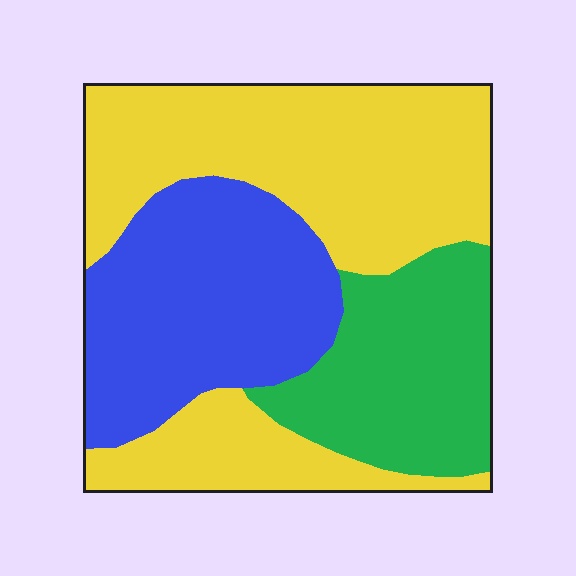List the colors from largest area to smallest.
From largest to smallest: yellow, blue, green.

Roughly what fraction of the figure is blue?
Blue covers about 30% of the figure.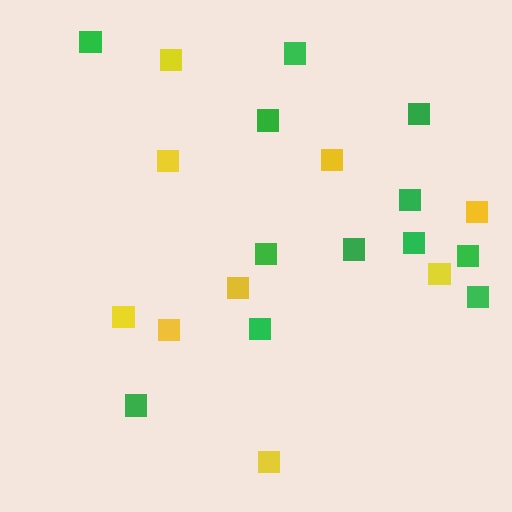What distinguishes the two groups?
There are 2 groups: one group of yellow squares (9) and one group of green squares (12).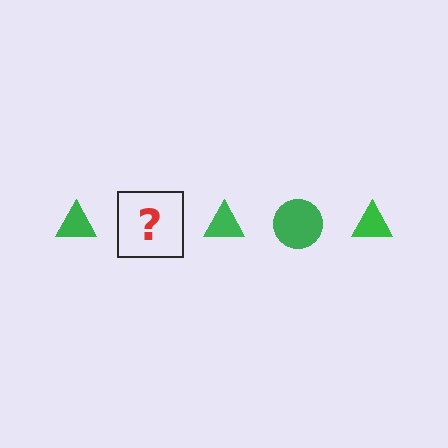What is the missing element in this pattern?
The missing element is a green circle.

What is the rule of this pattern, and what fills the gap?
The rule is that the pattern cycles through triangle, circle shapes in green. The gap should be filled with a green circle.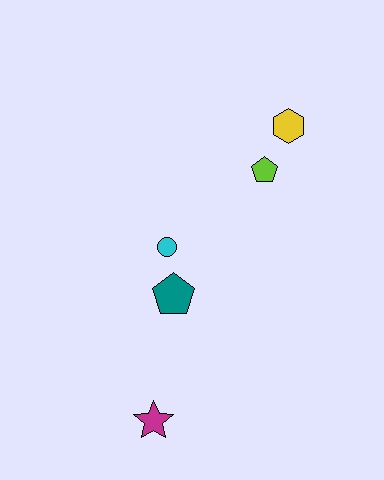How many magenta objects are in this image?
There is 1 magenta object.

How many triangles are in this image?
There are no triangles.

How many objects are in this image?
There are 5 objects.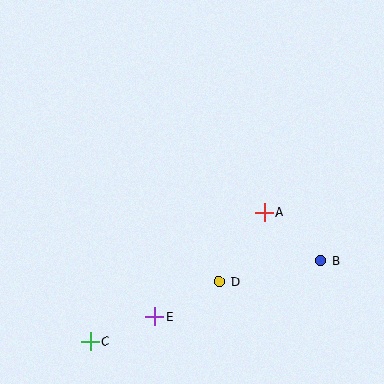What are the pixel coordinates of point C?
Point C is at (90, 341).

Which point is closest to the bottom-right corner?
Point B is closest to the bottom-right corner.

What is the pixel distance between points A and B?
The distance between A and B is 75 pixels.